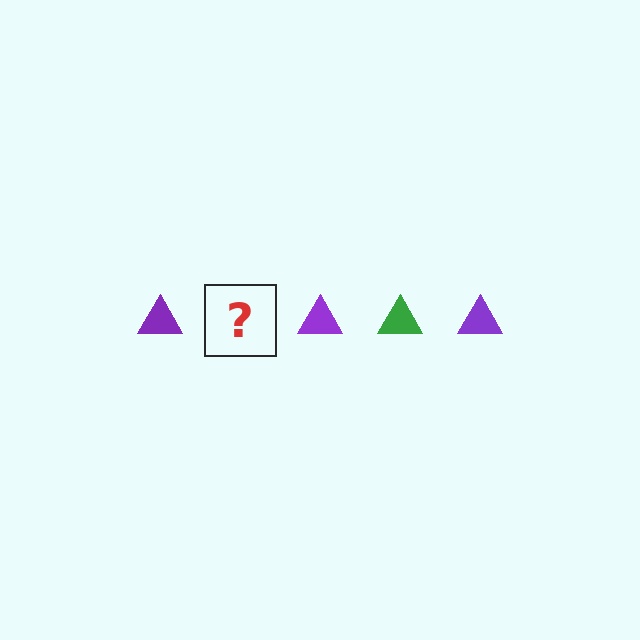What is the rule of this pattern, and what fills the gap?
The rule is that the pattern cycles through purple, green triangles. The gap should be filled with a green triangle.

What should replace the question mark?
The question mark should be replaced with a green triangle.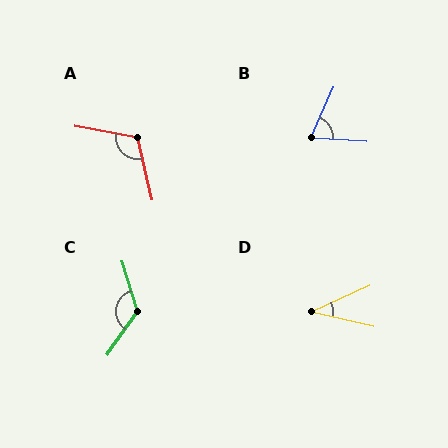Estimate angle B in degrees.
Approximately 70 degrees.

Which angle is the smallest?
D, at approximately 38 degrees.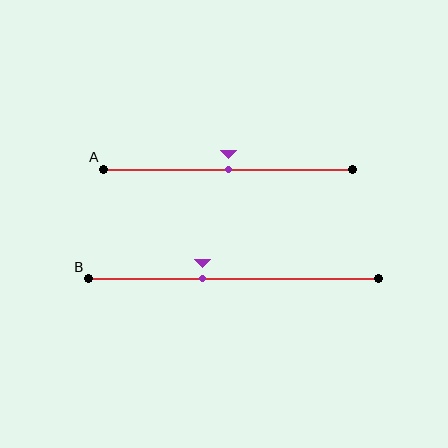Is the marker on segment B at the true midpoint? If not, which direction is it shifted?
No, the marker on segment B is shifted to the left by about 11% of the segment length.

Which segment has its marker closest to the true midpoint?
Segment A has its marker closest to the true midpoint.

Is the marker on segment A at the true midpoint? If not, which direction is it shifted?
Yes, the marker on segment A is at the true midpoint.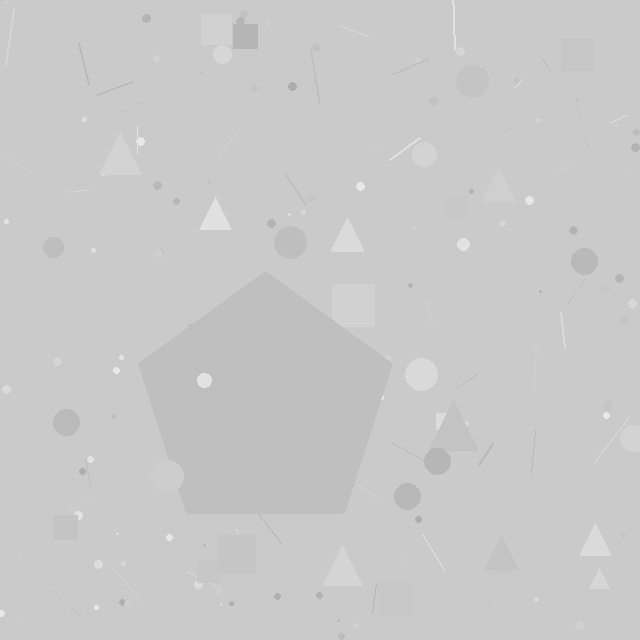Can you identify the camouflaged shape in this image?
The camouflaged shape is a pentagon.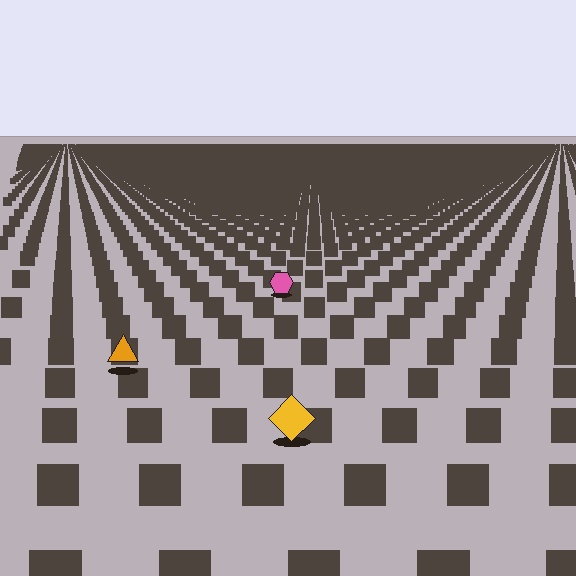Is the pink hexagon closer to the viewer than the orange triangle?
No. The orange triangle is closer — you can tell from the texture gradient: the ground texture is coarser near it.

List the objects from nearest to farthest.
From nearest to farthest: the yellow diamond, the orange triangle, the pink hexagon.